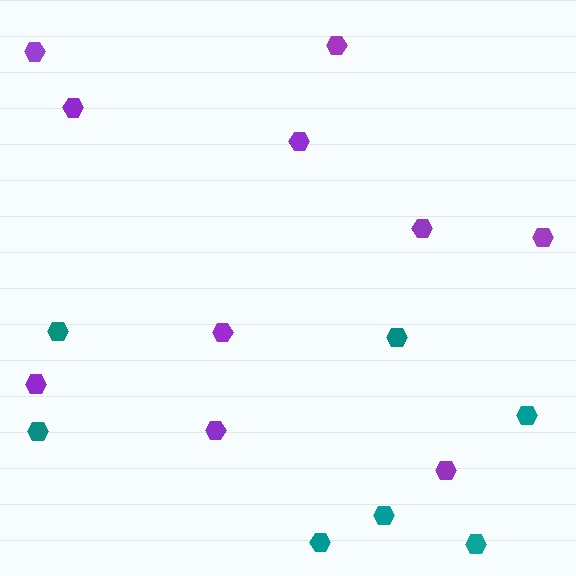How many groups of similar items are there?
There are 2 groups: one group of purple hexagons (10) and one group of teal hexagons (7).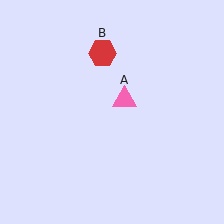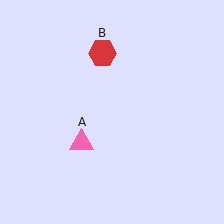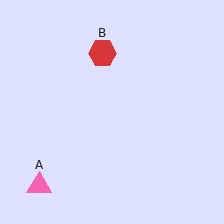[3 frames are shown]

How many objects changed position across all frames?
1 object changed position: pink triangle (object A).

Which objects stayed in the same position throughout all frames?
Red hexagon (object B) remained stationary.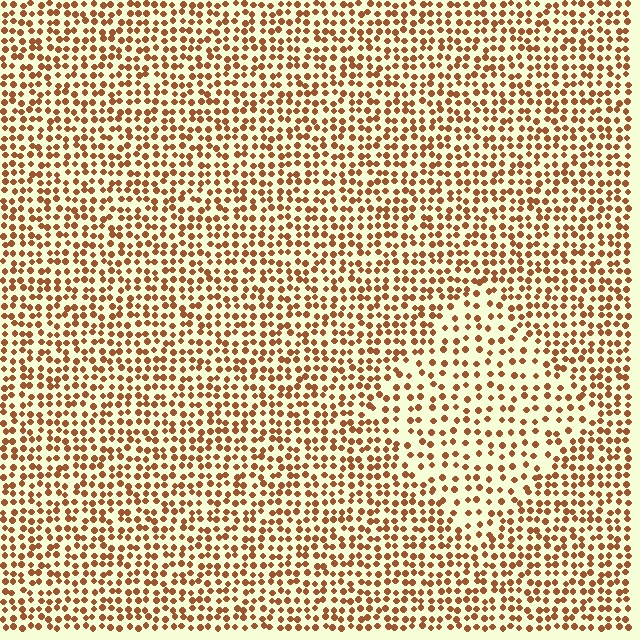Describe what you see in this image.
The image contains small brown elements arranged at two different densities. A diamond-shaped region is visible where the elements are less densely packed than the surrounding area.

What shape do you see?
I see a diamond.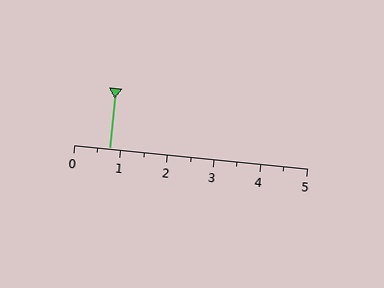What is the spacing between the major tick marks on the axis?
The major ticks are spaced 1 apart.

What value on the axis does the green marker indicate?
The marker indicates approximately 0.8.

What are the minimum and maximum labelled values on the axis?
The axis runs from 0 to 5.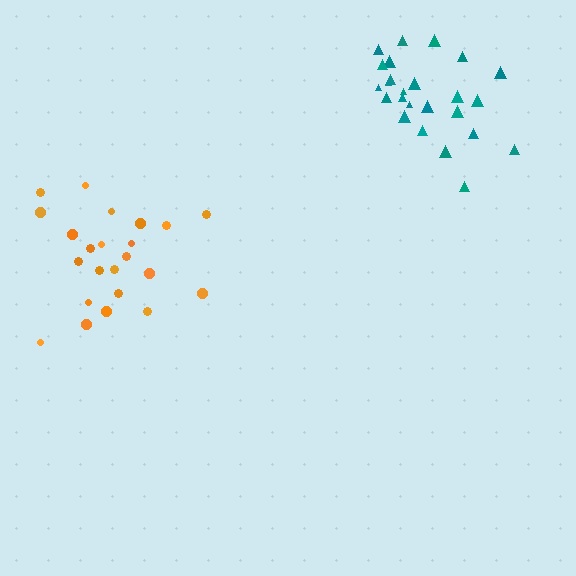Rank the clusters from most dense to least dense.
teal, orange.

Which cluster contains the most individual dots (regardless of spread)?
Teal (26).